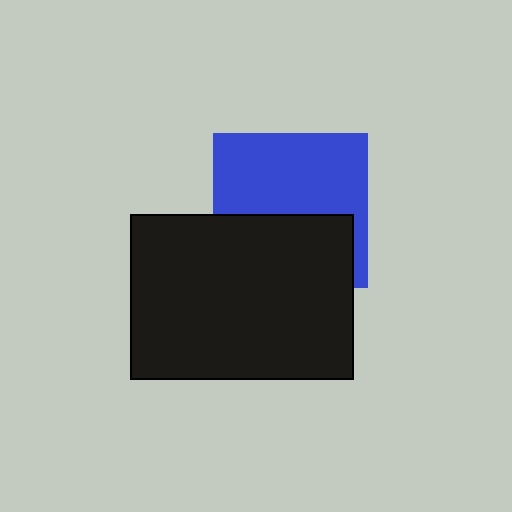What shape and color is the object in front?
The object in front is a black rectangle.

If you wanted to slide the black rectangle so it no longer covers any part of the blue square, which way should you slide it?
Slide it down — that is the most direct way to separate the two shapes.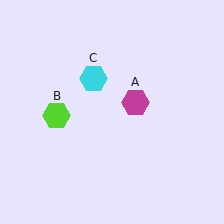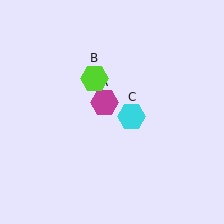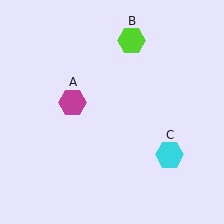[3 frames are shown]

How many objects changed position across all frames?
3 objects changed position: magenta hexagon (object A), lime hexagon (object B), cyan hexagon (object C).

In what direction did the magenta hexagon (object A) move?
The magenta hexagon (object A) moved left.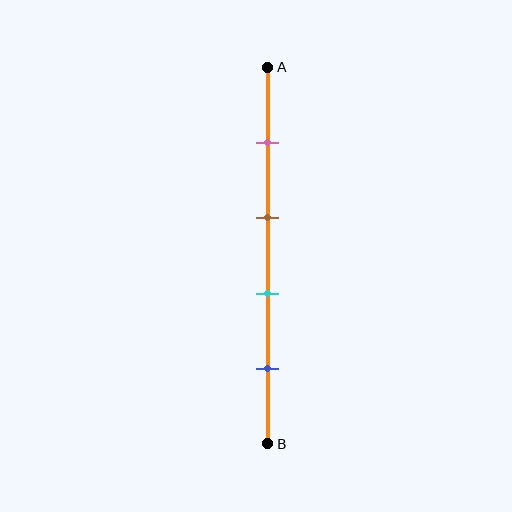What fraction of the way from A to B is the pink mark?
The pink mark is approximately 20% (0.2) of the way from A to B.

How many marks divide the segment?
There are 4 marks dividing the segment.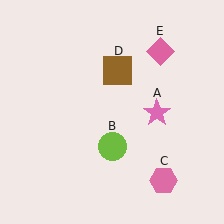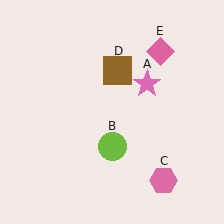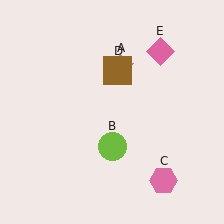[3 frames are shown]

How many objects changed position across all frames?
1 object changed position: pink star (object A).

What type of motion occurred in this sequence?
The pink star (object A) rotated counterclockwise around the center of the scene.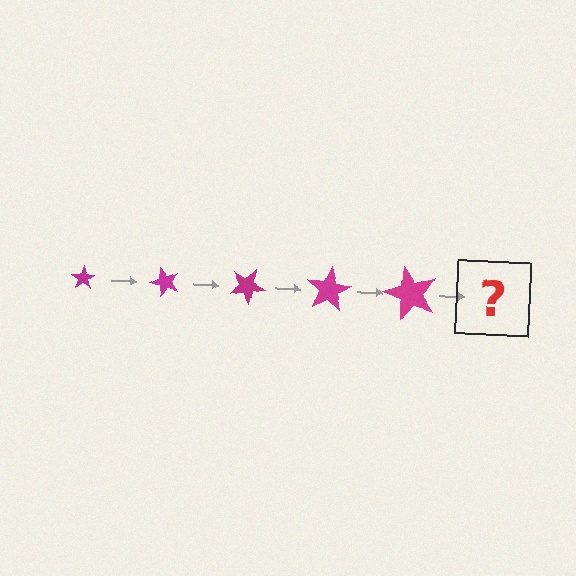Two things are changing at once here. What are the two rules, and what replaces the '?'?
The two rules are that the star grows larger each step and it rotates 50 degrees each step. The '?' should be a star, larger than the previous one and rotated 250 degrees from the start.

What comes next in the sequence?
The next element should be a star, larger than the previous one and rotated 250 degrees from the start.